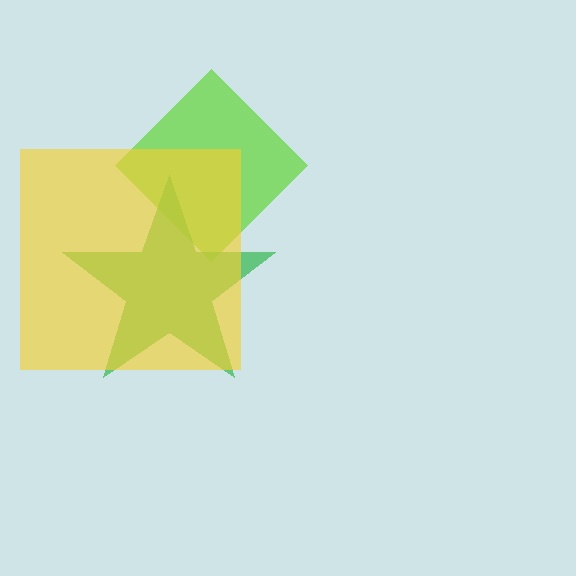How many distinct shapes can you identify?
There are 3 distinct shapes: a lime diamond, a green star, a yellow square.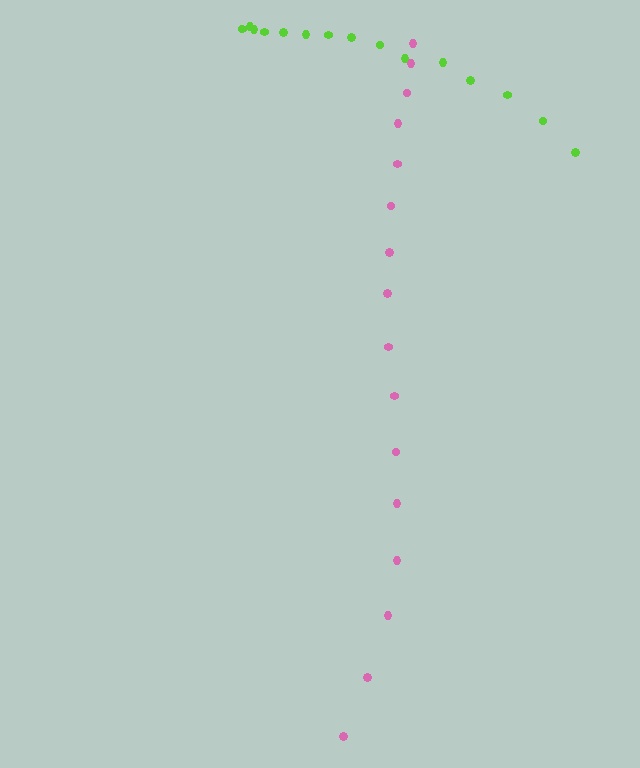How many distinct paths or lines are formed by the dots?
There are 2 distinct paths.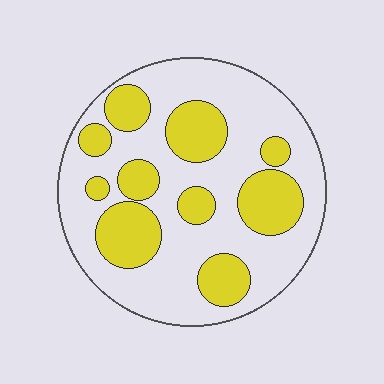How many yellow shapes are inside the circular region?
10.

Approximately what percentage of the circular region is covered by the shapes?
Approximately 35%.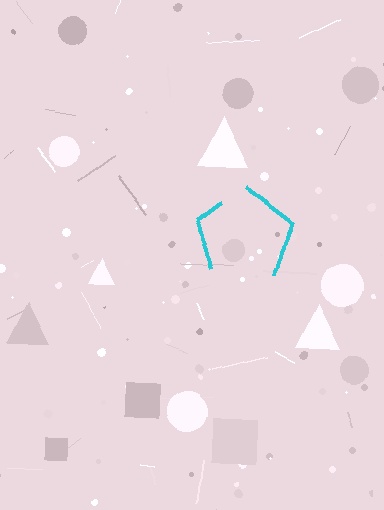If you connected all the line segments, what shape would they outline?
They would outline a pentagon.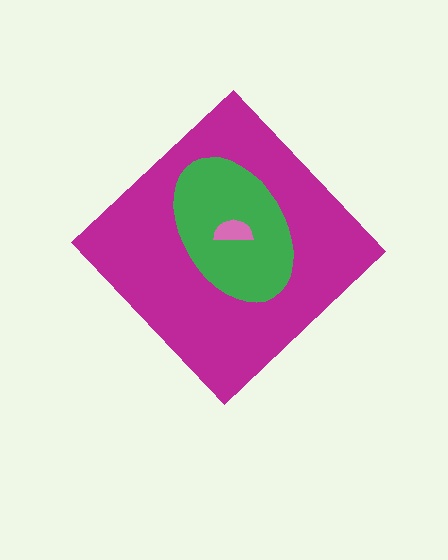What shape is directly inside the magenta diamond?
The green ellipse.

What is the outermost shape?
The magenta diamond.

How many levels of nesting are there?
3.